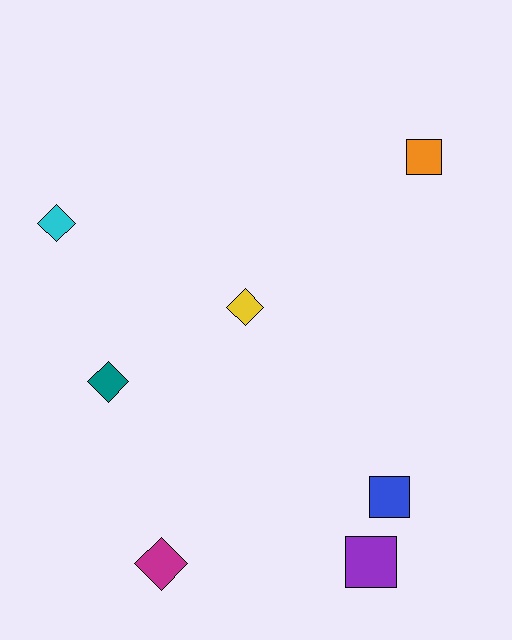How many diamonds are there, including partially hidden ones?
There are 4 diamonds.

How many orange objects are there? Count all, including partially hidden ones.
There is 1 orange object.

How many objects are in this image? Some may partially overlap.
There are 7 objects.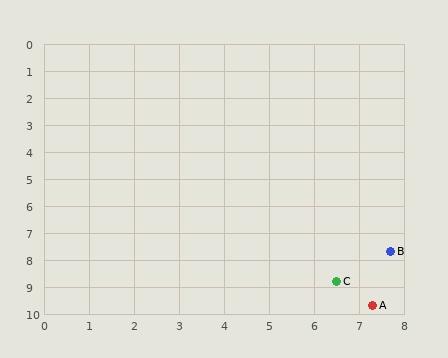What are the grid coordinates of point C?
Point C is at approximately (6.5, 8.8).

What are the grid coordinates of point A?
Point A is at approximately (7.3, 9.7).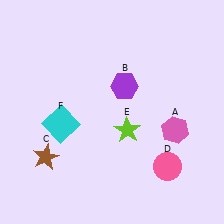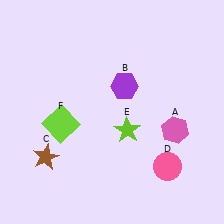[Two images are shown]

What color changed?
The square (F) changed from cyan in Image 1 to lime in Image 2.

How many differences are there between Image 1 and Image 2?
There is 1 difference between the two images.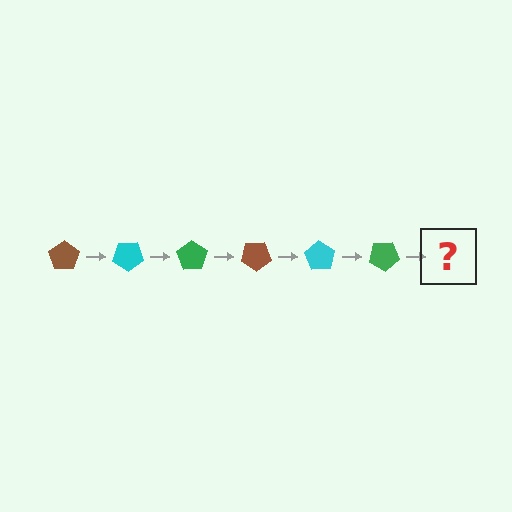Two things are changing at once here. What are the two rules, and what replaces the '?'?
The two rules are that it rotates 35 degrees each step and the color cycles through brown, cyan, and green. The '?' should be a brown pentagon, rotated 210 degrees from the start.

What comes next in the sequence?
The next element should be a brown pentagon, rotated 210 degrees from the start.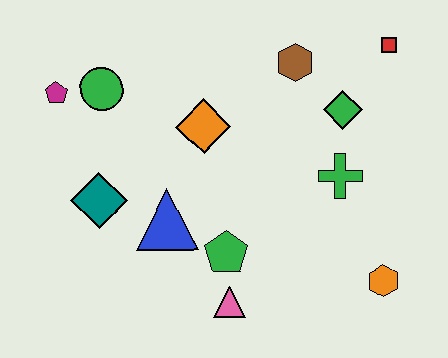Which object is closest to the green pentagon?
The pink triangle is closest to the green pentagon.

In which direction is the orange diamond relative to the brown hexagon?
The orange diamond is to the left of the brown hexagon.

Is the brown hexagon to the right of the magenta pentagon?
Yes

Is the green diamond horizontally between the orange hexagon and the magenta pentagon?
Yes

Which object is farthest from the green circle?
The orange hexagon is farthest from the green circle.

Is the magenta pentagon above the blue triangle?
Yes